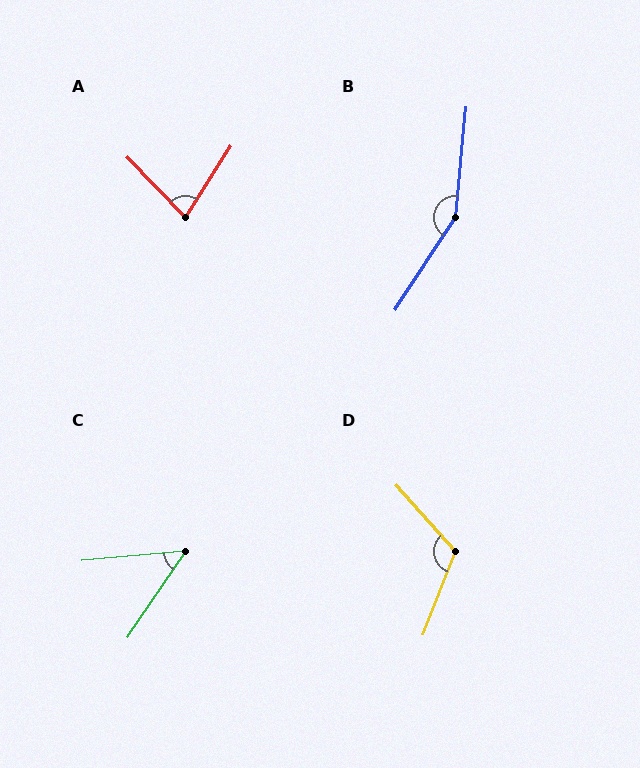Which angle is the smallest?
C, at approximately 50 degrees.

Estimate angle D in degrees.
Approximately 117 degrees.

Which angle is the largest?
B, at approximately 152 degrees.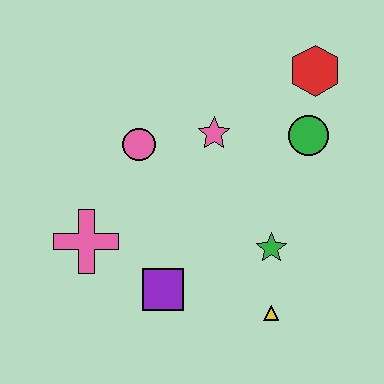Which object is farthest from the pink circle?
The yellow triangle is farthest from the pink circle.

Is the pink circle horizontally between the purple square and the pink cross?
Yes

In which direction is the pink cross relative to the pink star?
The pink cross is to the left of the pink star.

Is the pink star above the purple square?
Yes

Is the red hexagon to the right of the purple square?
Yes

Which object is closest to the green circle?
The red hexagon is closest to the green circle.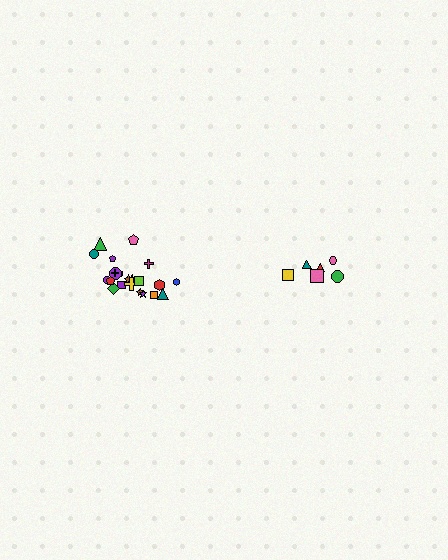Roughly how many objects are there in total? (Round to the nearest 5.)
Roughly 30 objects in total.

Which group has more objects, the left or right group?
The left group.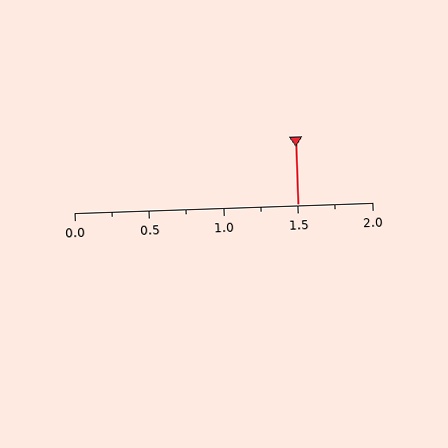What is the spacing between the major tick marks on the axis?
The major ticks are spaced 0.5 apart.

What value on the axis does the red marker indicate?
The marker indicates approximately 1.5.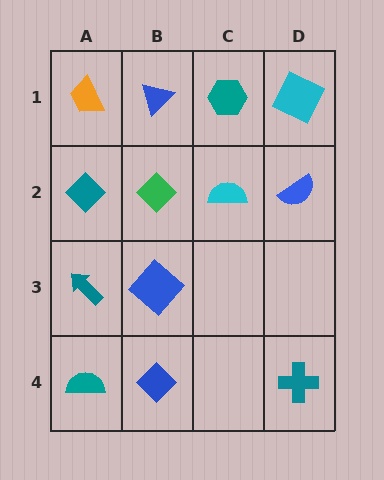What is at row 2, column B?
A green diamond.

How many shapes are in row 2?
4 shapes.